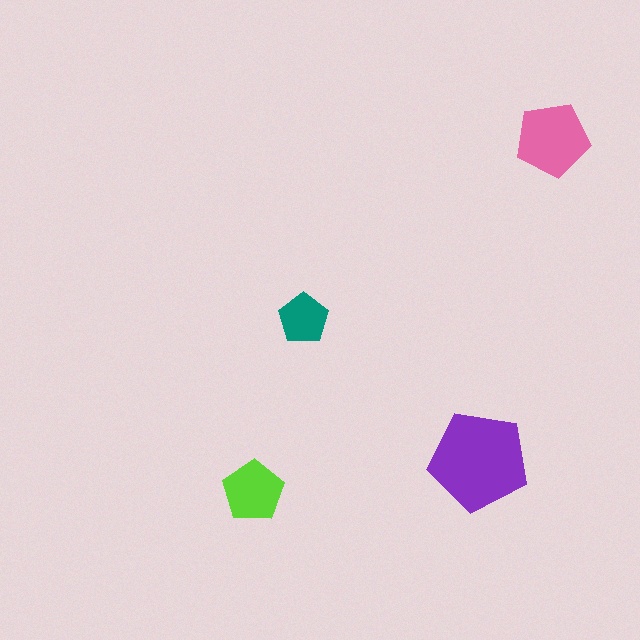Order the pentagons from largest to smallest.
the purple one, the pink one, the lime one, the teal one.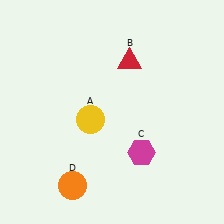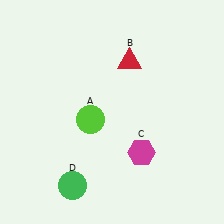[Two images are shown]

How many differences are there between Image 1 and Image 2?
There are 2 differences between the two images.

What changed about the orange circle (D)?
In Image 1, D is orange. In Image 2, it changed to green.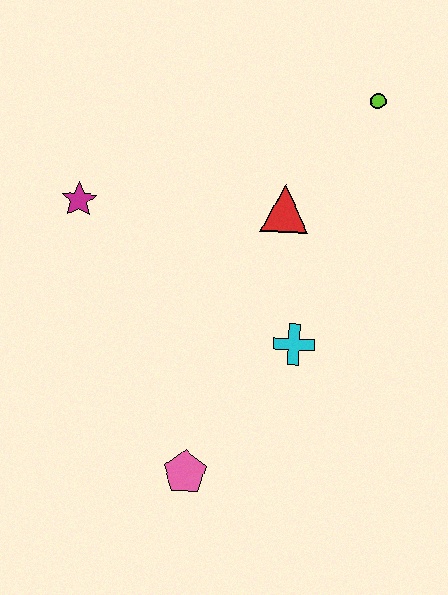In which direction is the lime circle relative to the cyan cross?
The lime circle is above the cyan cross.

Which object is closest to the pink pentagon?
The cyan cross is closest to the pink pentagon.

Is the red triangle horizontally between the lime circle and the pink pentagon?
Yes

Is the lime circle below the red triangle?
No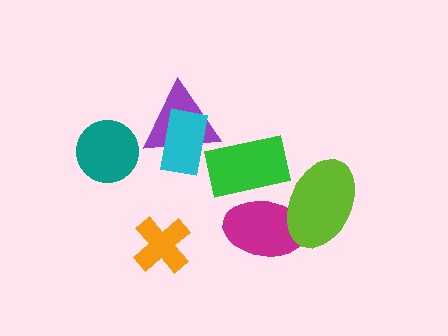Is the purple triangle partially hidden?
Yes, it is partially covered by another shape.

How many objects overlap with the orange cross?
0 objects overlap with the orange cross.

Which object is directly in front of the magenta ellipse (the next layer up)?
The lime ellipse is directly in front of the magenta ellipse.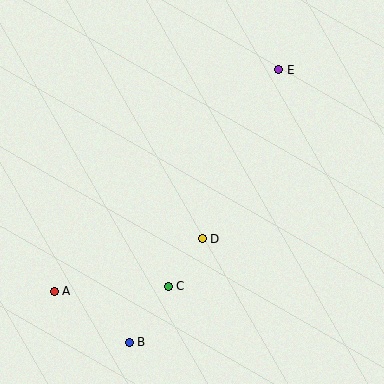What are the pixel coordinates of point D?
Point D is at (202, 239).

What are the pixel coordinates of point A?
Point A is at (54, 291).